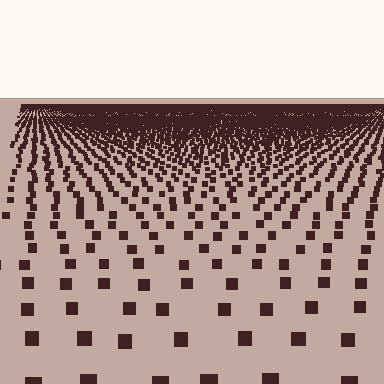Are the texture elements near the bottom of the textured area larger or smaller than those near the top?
Larger. Near the bottom, elements are closer to the viewer and appear at a bigger on-screen size.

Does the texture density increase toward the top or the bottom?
Density increases toward the top.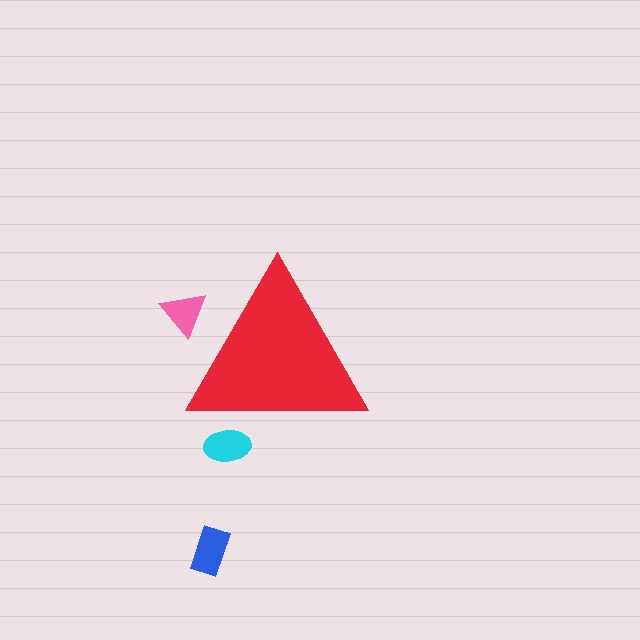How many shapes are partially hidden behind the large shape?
2 shapes are partially hidden.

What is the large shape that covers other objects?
A red triangle.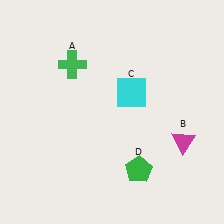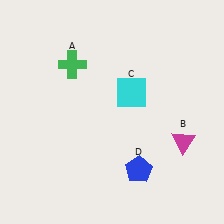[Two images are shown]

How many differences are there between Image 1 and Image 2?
There is 1 difference between the two images.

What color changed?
The pentagon (D) changed from green in Image 1 to blue in Image 2.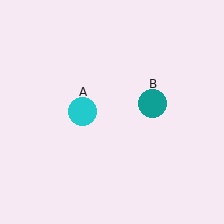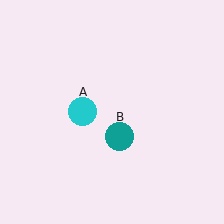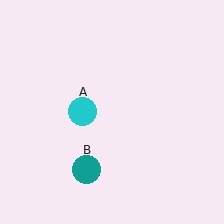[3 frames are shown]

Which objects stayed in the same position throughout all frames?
Cyan circle (object A) remained stationary.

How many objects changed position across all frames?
1 object changed position: teal circle (object B).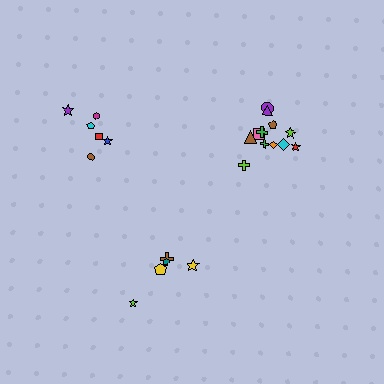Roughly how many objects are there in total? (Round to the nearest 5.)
Roughly 25 objects in total.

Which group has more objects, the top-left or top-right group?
The top-right group.